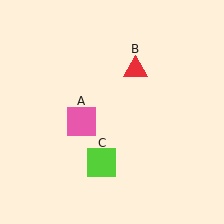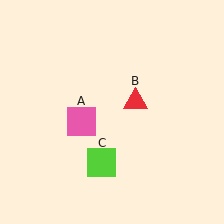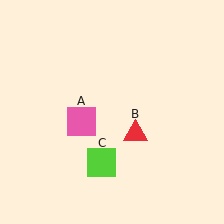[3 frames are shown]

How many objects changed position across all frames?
1 object changed position: red triangle (object B).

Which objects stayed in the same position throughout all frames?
Pink square (object A) and lime square (object C) remained stationary.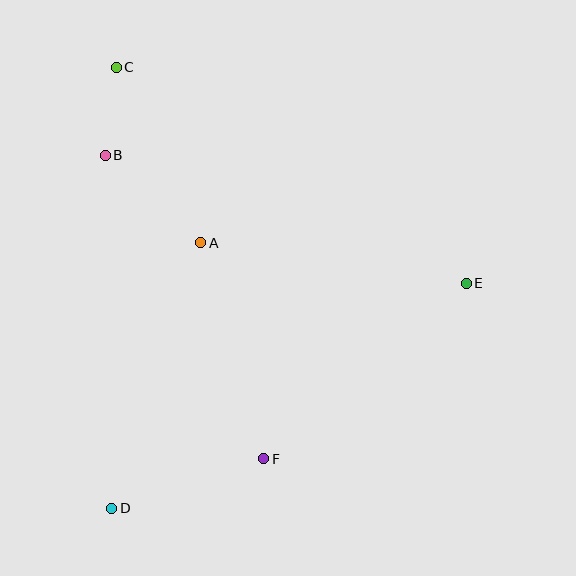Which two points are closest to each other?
Points B and C are closest to each other.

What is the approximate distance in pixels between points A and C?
The distance between A and C is approximately 195 pixels.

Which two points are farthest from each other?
Points C and D are farthest from each other.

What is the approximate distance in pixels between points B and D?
The distance between B and D is approximately 353 pixels.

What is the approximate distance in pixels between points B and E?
The distance between B and E is approximately 383 pixels.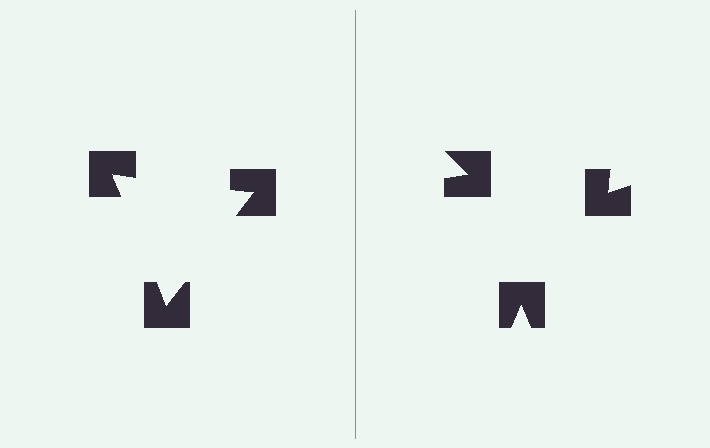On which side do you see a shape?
An illusory triangle appears on the left side. On the right side the wedge cuts are rotated, so no coherent shape forms.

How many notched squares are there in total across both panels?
6 — 3 on each side.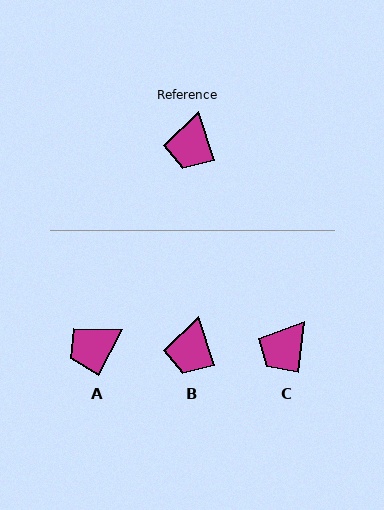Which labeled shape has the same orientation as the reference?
B.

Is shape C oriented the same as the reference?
No, it is off by about 25 degrees.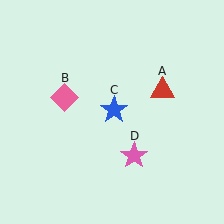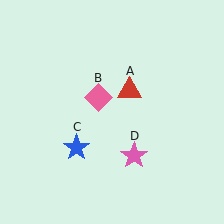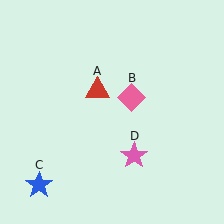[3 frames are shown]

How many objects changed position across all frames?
3 objects changed position: red triangle (object A), pink diamond (object B), blue star (object C).